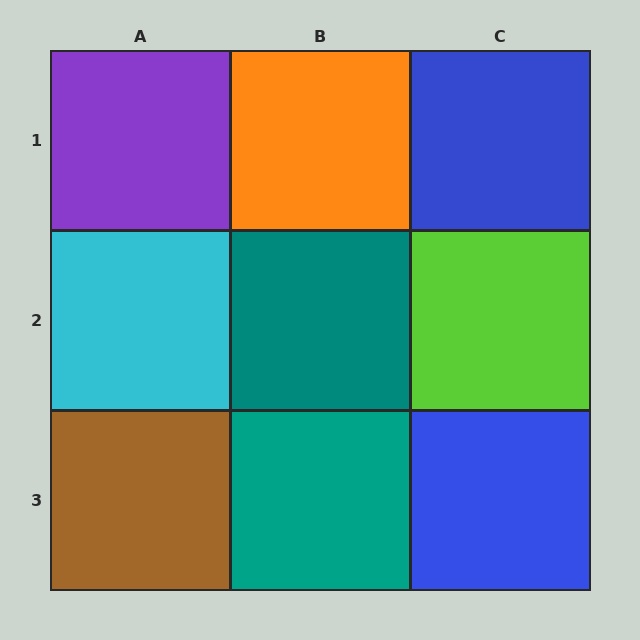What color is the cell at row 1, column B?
Orange.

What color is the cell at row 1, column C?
Blue.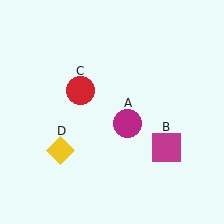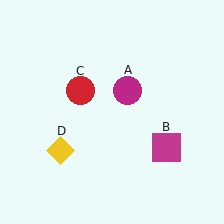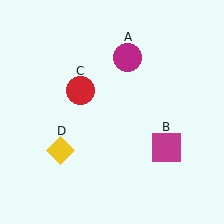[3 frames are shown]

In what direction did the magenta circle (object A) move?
The magenta circle (object A) moved up.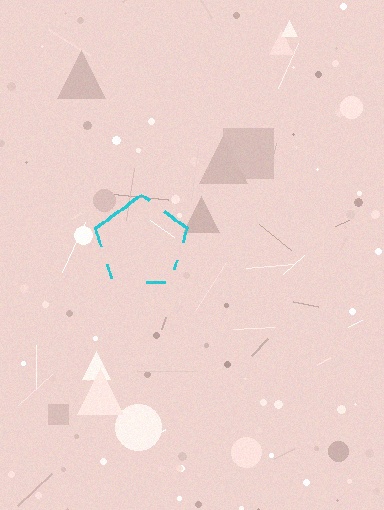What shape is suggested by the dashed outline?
The dashed outline suggests a pentagon.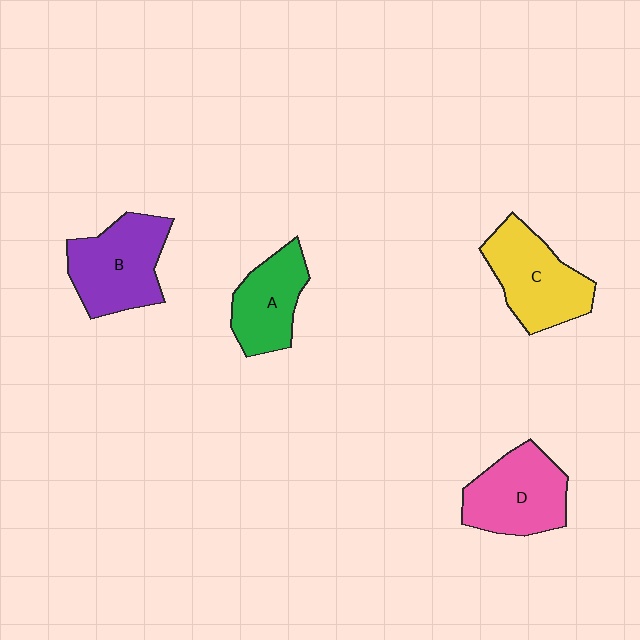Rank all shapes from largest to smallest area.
From largest to smallest: B (purple), C (yellow), D (pink), A (green).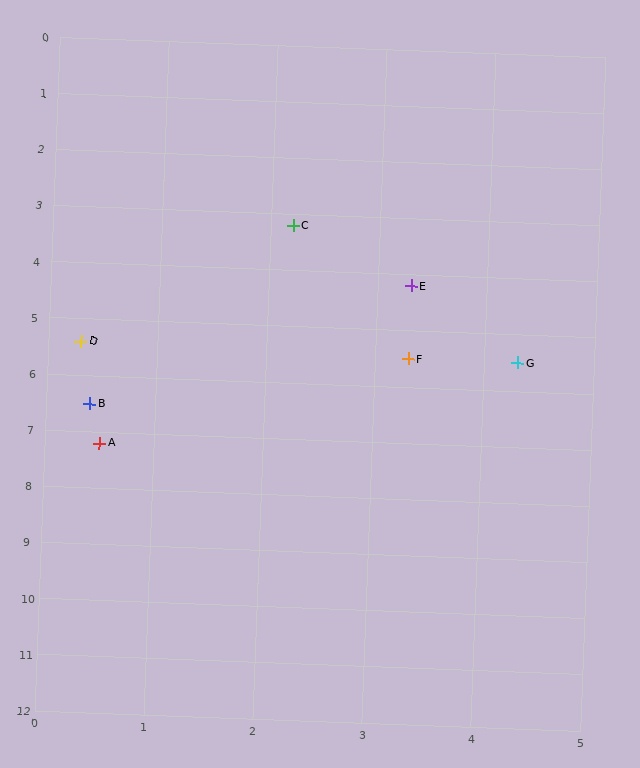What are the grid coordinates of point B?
Point B is at approximately (0.4, 6.5).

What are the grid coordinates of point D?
Point D is at approximately (0.3, 5.4).